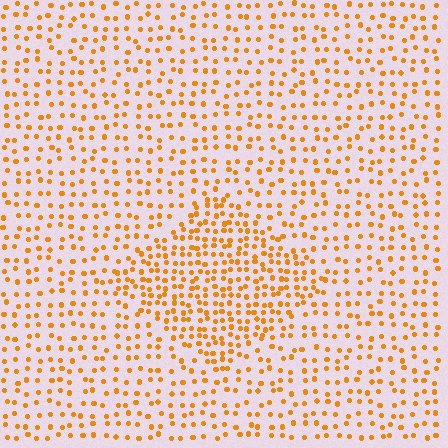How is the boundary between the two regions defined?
The boundary is defined by a change in element density (approximately 1.9x ratio). All elements are the same color, size, and shape.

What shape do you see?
I see a diamond.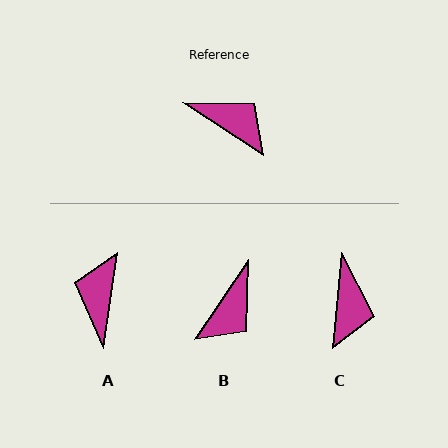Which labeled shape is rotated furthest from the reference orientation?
A, about 115 degrees away.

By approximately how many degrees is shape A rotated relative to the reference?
Approximately 115 degrees counter-clockwise.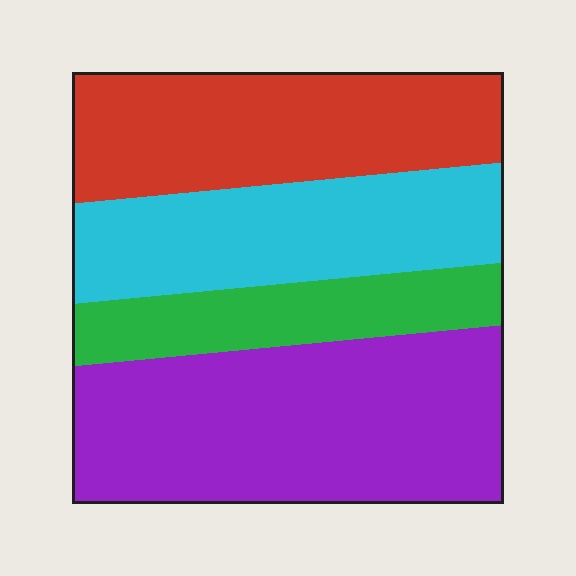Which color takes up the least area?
Green, at roughly 15%.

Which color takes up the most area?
Purple, at roughly 35%.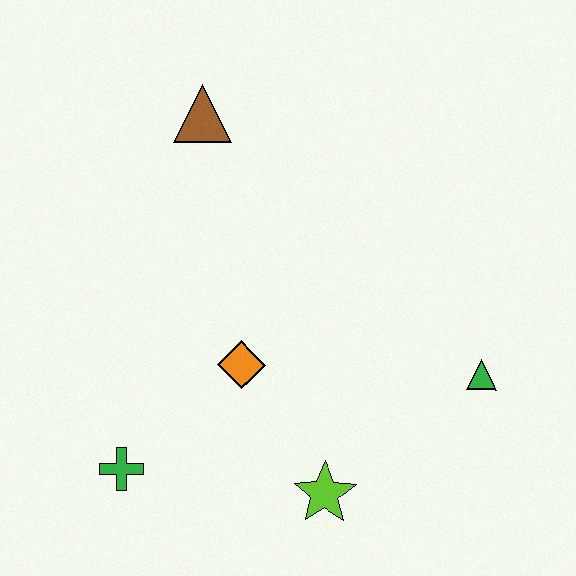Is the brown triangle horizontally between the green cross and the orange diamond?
Yes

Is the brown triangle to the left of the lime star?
Yes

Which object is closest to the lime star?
The orange diamond is closest to the lime star.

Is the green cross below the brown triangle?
Yes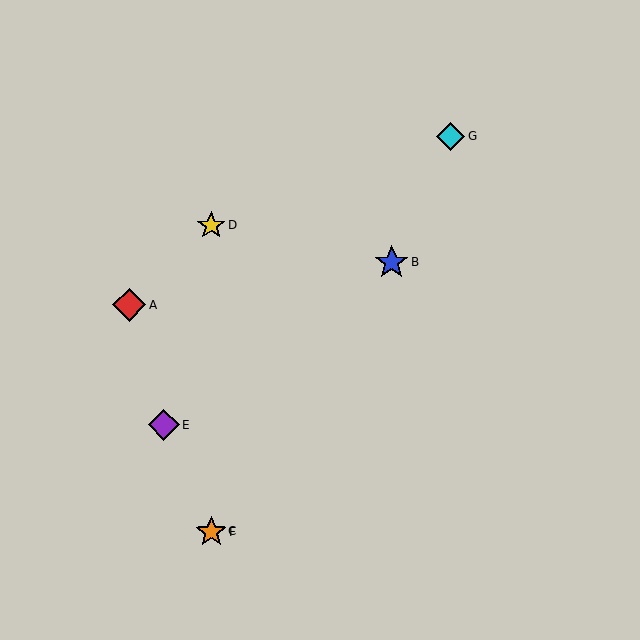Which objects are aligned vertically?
Objects C, D, F are aligned vertically.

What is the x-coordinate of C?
Object C is at x≈211.